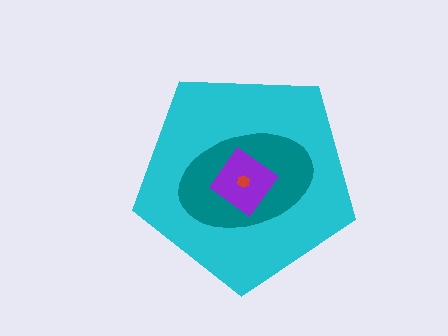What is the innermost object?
The red hexagon.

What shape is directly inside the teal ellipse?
The purple diamond.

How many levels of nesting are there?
4.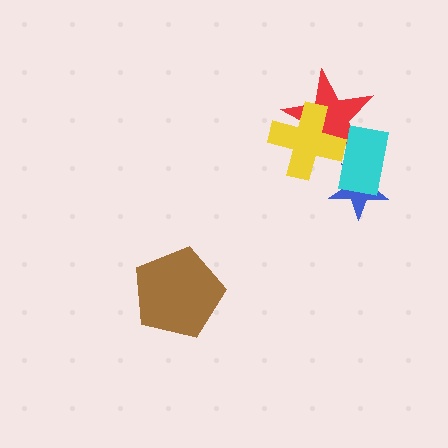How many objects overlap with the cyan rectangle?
3 objects overlap with the cyan rectangle.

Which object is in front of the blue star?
The cyan rectangle is in front of the blue star.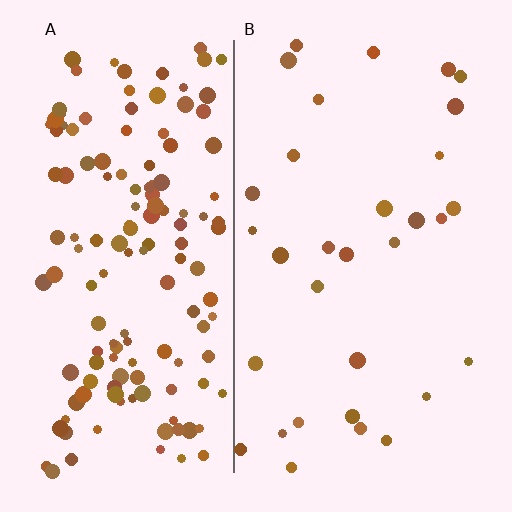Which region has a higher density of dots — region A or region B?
A (the left).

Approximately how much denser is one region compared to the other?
Approximately 4.5× — region A over region B.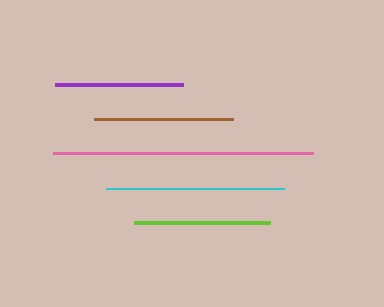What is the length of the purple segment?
The purple segment is approximately 128 pixels long.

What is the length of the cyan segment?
The cyan segment is approximately 178 pixels long.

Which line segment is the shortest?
The purple line is the shortest at approximately 128 pixels.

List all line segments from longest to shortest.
From longest to shortest: pink, cyan, brown, lime, purple.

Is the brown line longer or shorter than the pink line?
The pink line is longer than the brown line.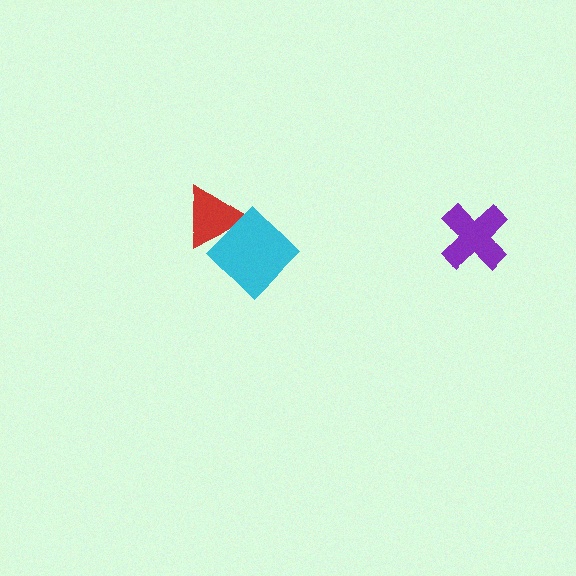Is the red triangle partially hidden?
Yes, it is partially covered by another shape.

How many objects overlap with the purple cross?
0 objects overlap with the purple cross.